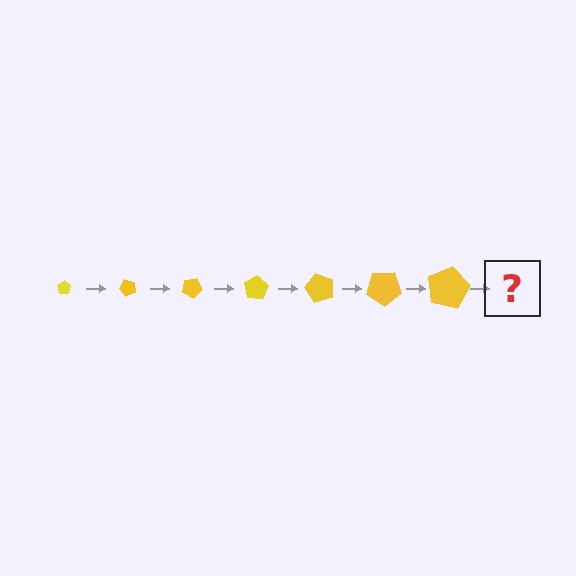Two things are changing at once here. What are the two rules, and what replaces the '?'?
The two rules are that the pentagon grows larger each step and it rotates 50 degrees each step. The '?' should be a pentagon, larger than the previous one and rotated 350 degrees from the start.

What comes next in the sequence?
The next element should be a pentagon, larger than the previous one and rotated 350 degrees from the start.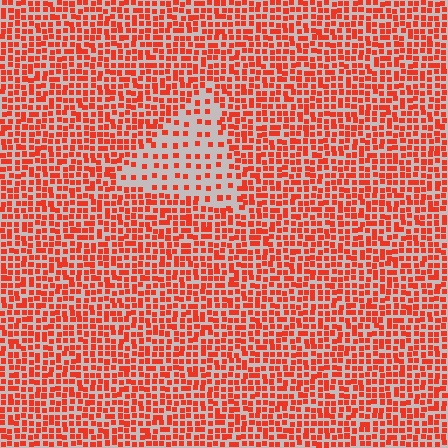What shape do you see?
I see a triangle.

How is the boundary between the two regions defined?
The boundary is defined by a change in element density (approximately 2.4x ratio). All elements are the same color, size, and shape.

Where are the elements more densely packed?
The elements are more densely packed outside the triangle boundary.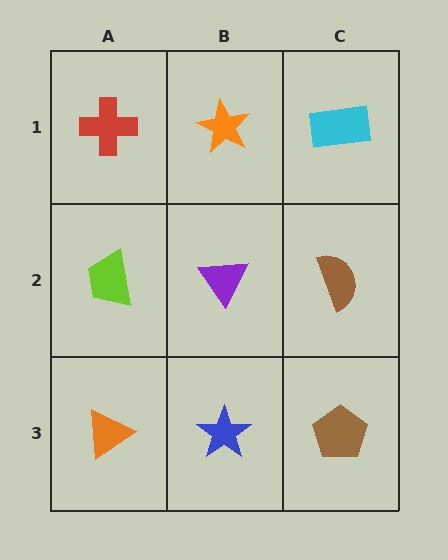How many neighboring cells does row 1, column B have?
3.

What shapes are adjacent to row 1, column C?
A brown semicircle (row 2, column C), an orange star (row 1, column B).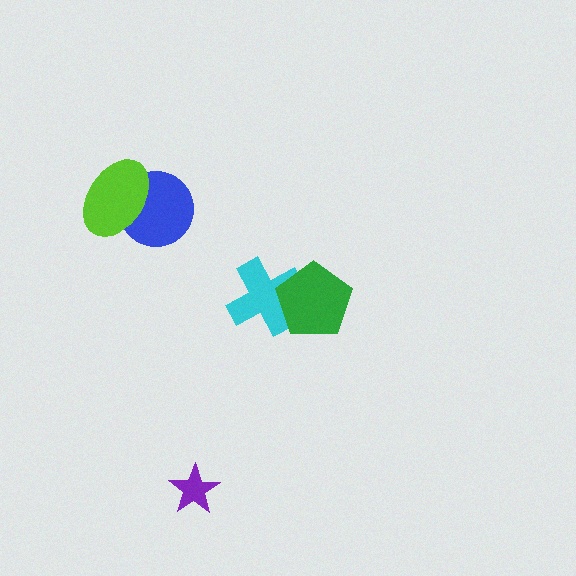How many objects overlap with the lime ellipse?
1 object overlaps with the lime ellipse.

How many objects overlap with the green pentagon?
1 object overlaps with the green pentagon.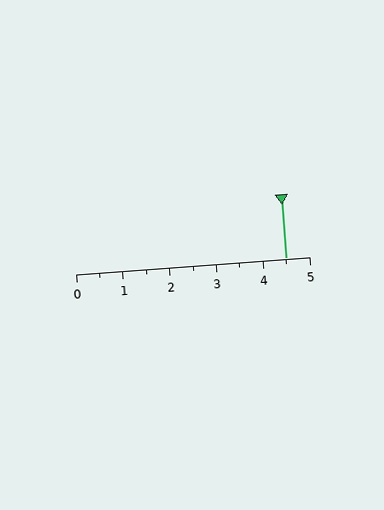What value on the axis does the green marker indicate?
The marker indicates approximately 4.5.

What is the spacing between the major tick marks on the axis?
The major ticks are spaced 1 apart.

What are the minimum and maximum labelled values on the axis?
The axis runs from 0 to 5.